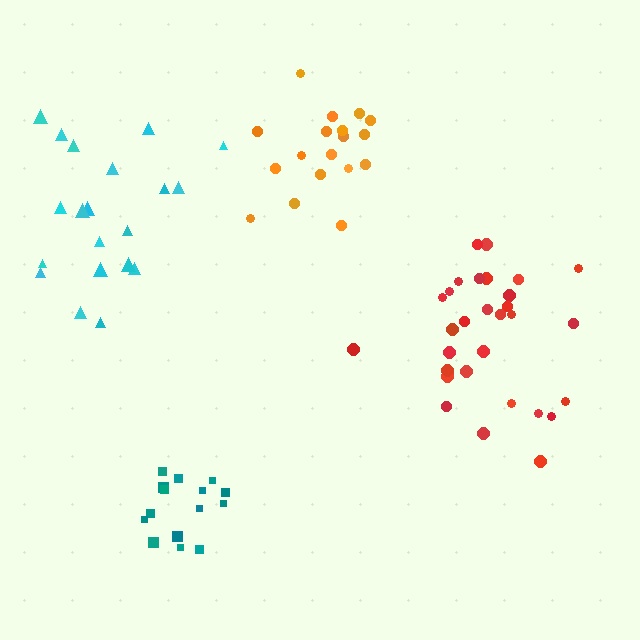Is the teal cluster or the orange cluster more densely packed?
Teal.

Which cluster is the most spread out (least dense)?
Cyan.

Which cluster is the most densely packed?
Teal.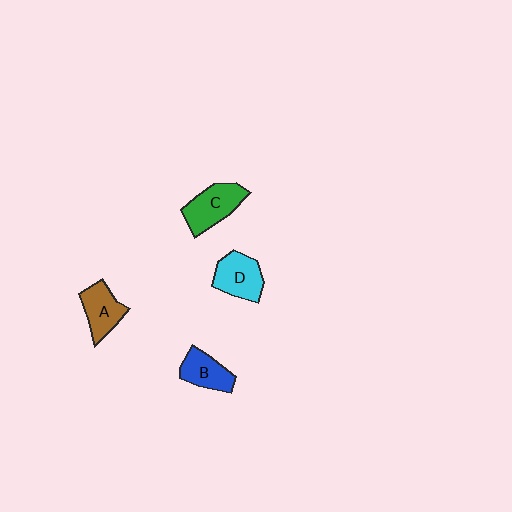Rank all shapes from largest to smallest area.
From largest to smallest: C (green), D (cyan), A (brown), B (blue).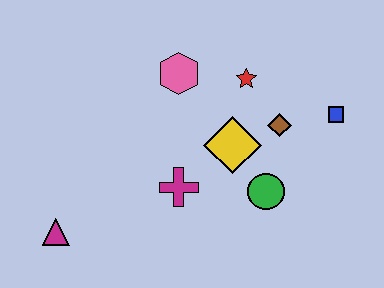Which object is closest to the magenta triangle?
The magenta cross is closest to the magenta triangle.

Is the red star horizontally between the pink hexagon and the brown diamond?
Yes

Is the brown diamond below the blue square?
Yes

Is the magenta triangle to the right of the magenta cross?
No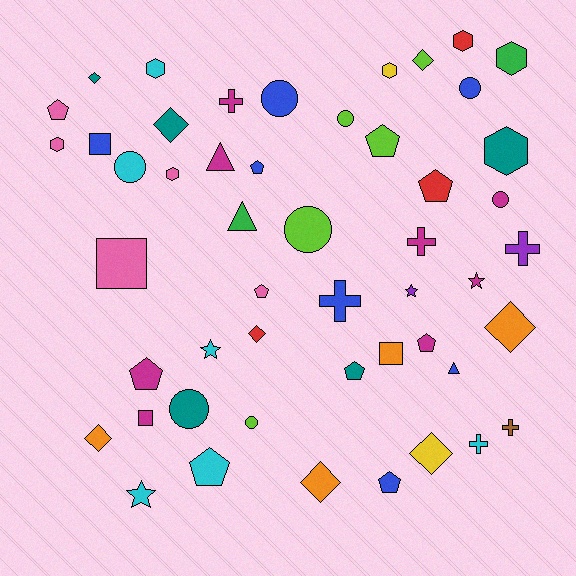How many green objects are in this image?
There are 2 green objects.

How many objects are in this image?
There are 50 objects.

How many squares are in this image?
There are 4 squares.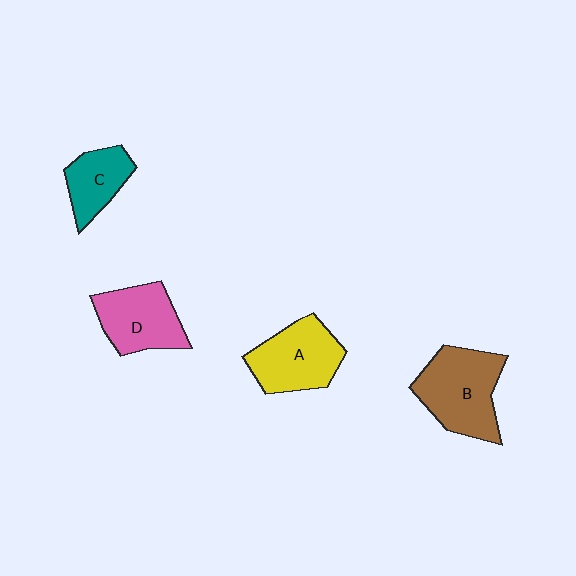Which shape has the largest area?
Shape B (brown).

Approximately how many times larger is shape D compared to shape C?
Approximately 1.4 times.